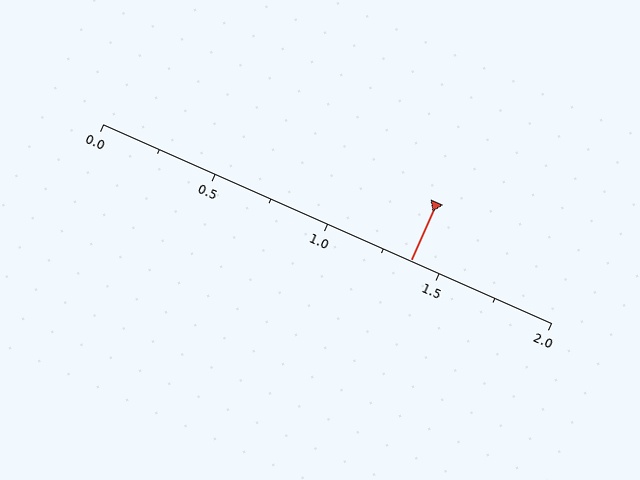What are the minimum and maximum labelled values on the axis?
The axis runs from 0.0 to 2.0.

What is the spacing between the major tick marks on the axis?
The major ticks are spaced 0.5 apart.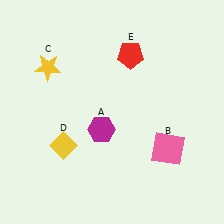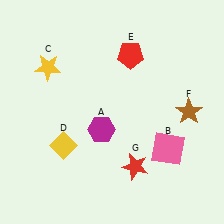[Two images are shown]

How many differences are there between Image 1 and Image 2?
There are 2 differences between the two images.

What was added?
A brown star (F), a red star (G) were added in Image 2.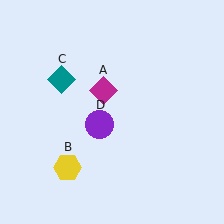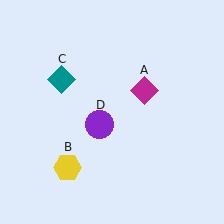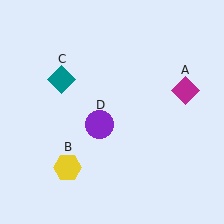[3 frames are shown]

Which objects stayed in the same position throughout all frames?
Yellow hexagon (object B) and teal diamond (object C) and purple circle (object D) remained stationary.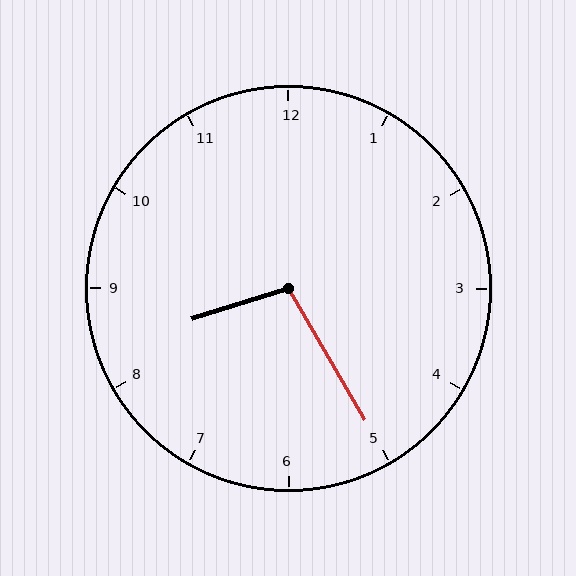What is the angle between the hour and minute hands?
Approximately 102 degrees.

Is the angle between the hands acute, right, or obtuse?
It is obtuse.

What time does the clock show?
8:25.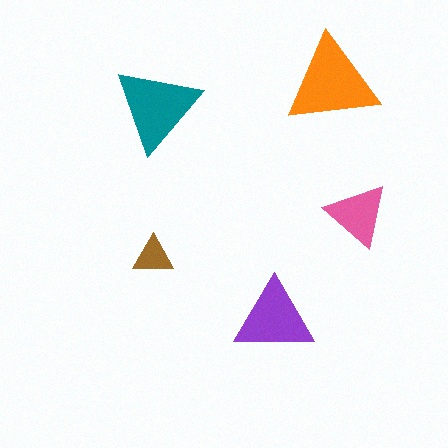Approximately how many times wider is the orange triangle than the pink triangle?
About 1.5 times wider.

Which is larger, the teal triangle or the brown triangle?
The teal one.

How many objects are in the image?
There are 5 objects in the image.